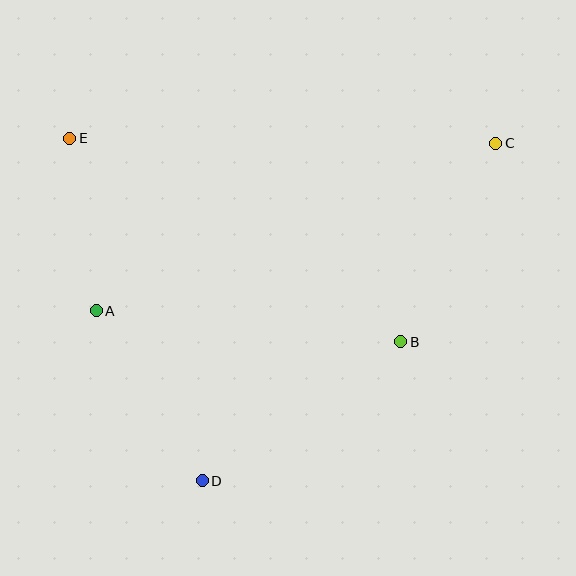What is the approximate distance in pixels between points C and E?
The distance between C and E is approximately 426 pixels.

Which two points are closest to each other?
Points A and E are closest to each other.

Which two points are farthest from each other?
Points C and D are farthest from each other.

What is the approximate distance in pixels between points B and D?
The distance between B and D is approximately 242 pixels.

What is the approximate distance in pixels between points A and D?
The distance between A and D is approximately 201 pixels.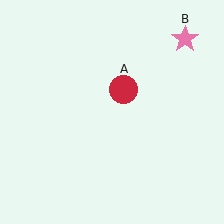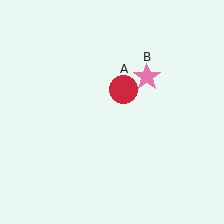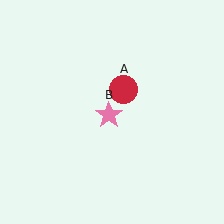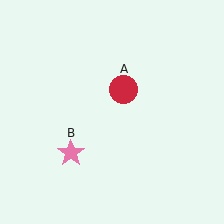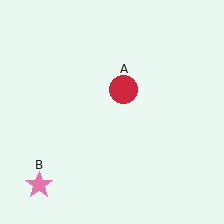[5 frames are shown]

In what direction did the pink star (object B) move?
The pink star (object B) moved down and to the left.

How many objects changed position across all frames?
1 object changed position: pink star (object B).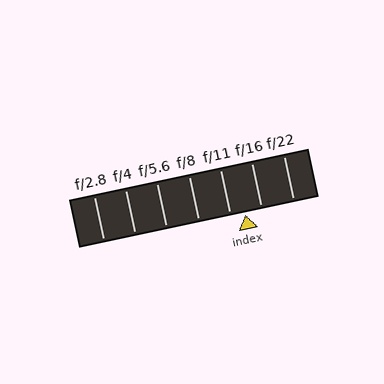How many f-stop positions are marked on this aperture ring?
There are 7 f-stop positions marked.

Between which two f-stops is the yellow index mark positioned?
The index mark is between f/11 and f/16.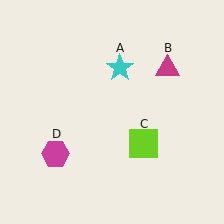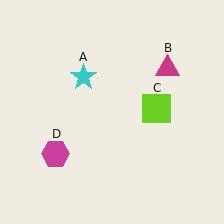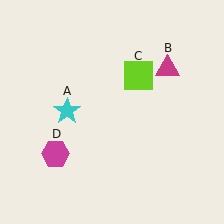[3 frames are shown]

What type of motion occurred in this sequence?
The cyan star (object A), lime square (object C) rotated counterclockwise around the center of the scene.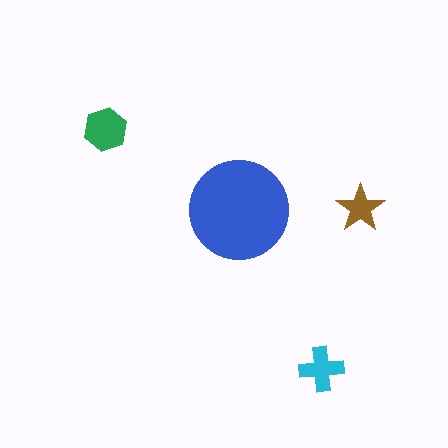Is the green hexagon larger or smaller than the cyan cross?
Larger.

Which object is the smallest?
The brown star.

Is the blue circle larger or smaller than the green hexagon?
Larger.